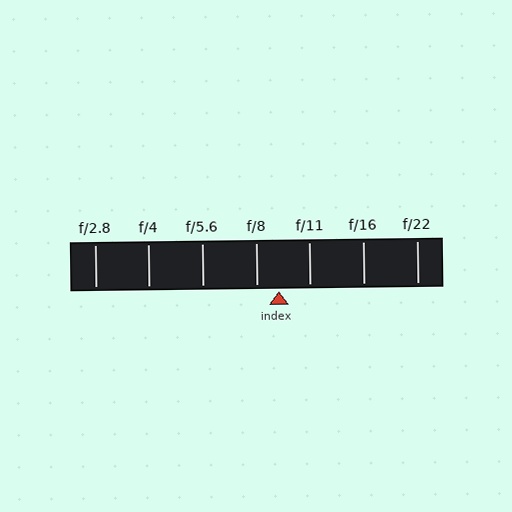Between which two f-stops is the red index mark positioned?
The index mark is between f/8 and f/11.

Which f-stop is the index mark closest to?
The index mark is closest to f/8.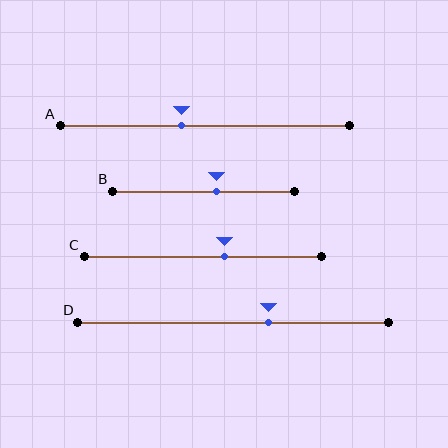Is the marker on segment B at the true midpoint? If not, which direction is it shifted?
No, the marker on segment B is shifted to the right by about 7% of the segment length.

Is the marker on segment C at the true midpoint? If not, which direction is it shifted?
No, the marker on segment C is shifted to the right by about 9% of the segment length.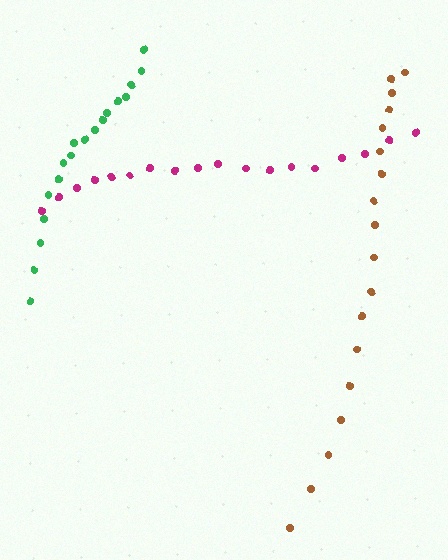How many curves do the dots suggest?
There are 3 distinct paths.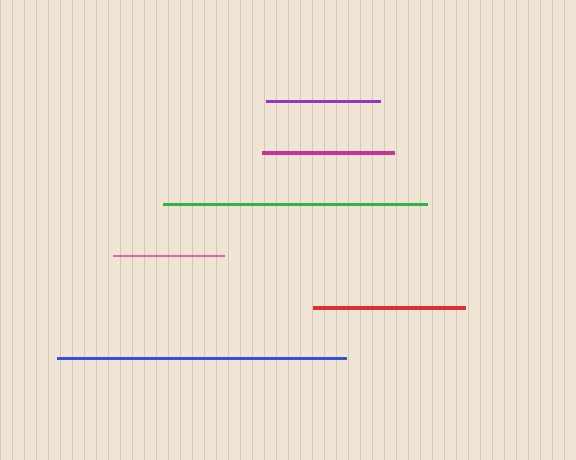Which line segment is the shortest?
The pink line is the shortest at approximately 111 pixels.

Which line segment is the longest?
The blue line is the longest at approximately 290 pixels.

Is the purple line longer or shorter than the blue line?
The blue line is longer than the purple line.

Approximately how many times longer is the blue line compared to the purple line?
The blue line is approximately 2.5 times the length of the purple line.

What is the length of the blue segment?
The blue segment is approximately 290 pixels long.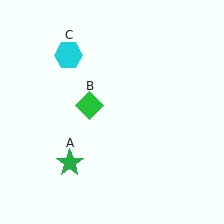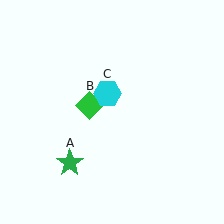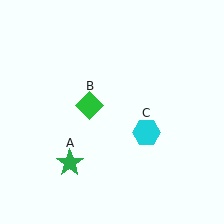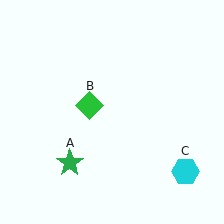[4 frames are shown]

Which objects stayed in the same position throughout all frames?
Green star (object A) and green diamond (object B) remained stationary.